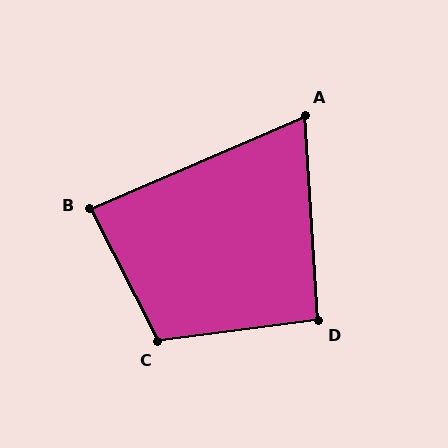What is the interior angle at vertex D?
Approximately 94 degrees (approximately right).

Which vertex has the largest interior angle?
C, at approximately 109 degrees.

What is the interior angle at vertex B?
Approximately 86 degrees (approximately right).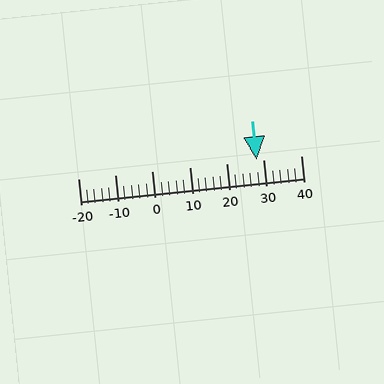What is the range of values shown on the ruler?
The ruler shows values from -20 to 40.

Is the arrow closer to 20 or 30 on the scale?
The arrow is closer to 30.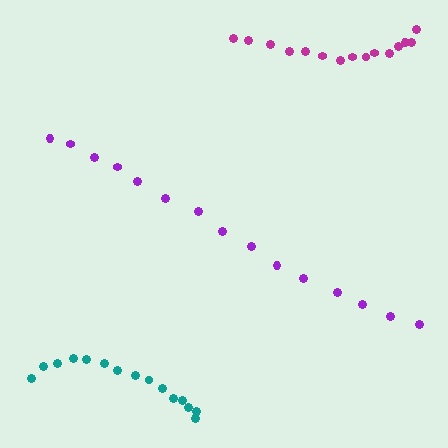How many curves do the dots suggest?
There are 3 distinct paths.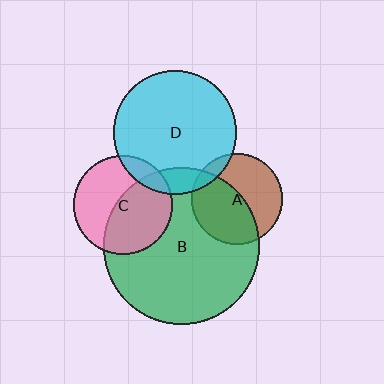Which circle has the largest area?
Circle B (green).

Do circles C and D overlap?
Yes.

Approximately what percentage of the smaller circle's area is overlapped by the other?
Approximately 15%.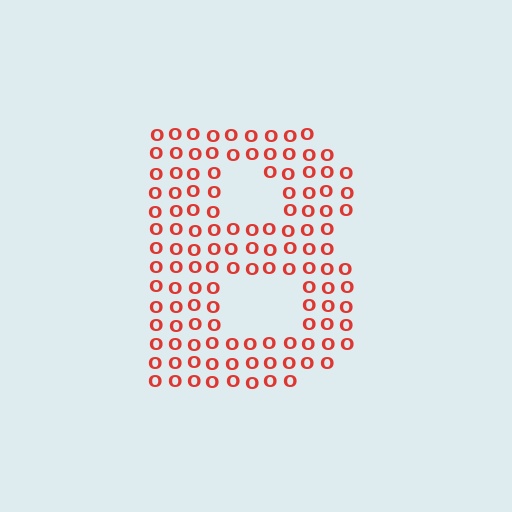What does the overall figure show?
The overall figure shows the letter B.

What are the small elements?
The small elements are letter O's.